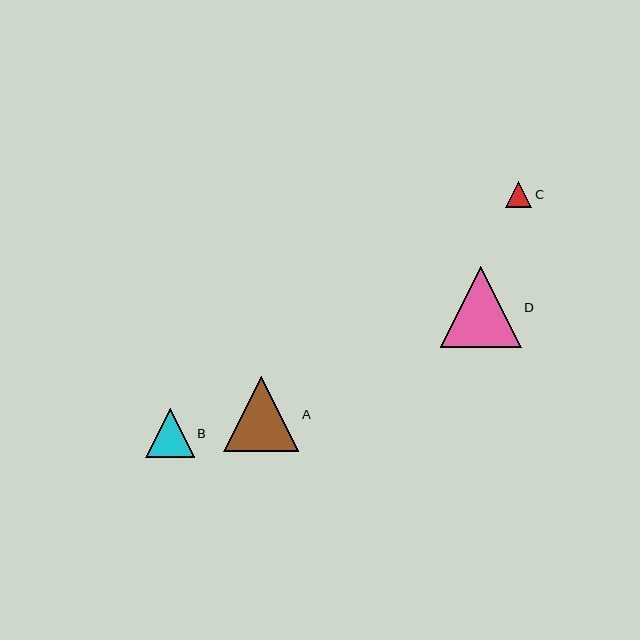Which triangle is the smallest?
Triangle C is the smallest with a size of approximately 26 pixels.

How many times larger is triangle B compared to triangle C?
Triangle B is approximately 1.9 times the size of triangle C.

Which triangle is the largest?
Triangle D is the largest with a size of approximately 81 pixels.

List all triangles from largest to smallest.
From largest to smallest: D, A, B, C.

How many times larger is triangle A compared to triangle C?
Triangle A is approximately 2.9 times the size of triangle C.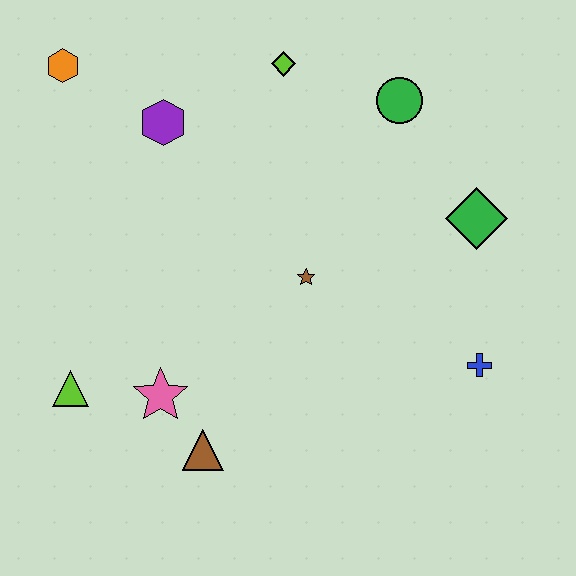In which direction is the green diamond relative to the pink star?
The green diamond is to the right of the pink star.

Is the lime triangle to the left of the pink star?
Yes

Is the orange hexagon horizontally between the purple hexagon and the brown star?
No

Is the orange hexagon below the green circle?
No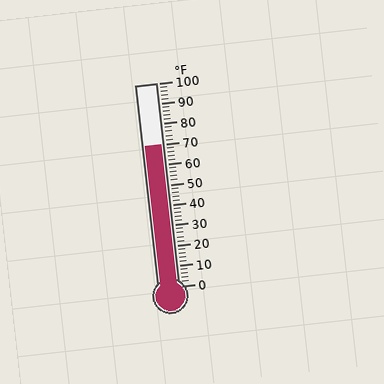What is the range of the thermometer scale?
The thermometer scale ranges from 0°F to 100°F.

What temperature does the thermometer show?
The thermometer shows approximately 70°F.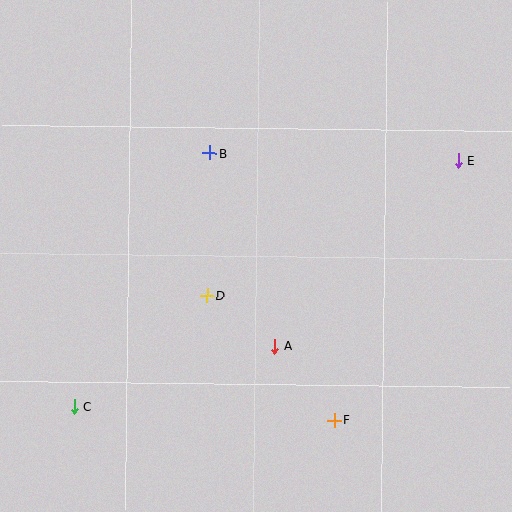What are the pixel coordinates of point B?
Point B is at (210, 153).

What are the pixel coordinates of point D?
Point D is at (207, 296).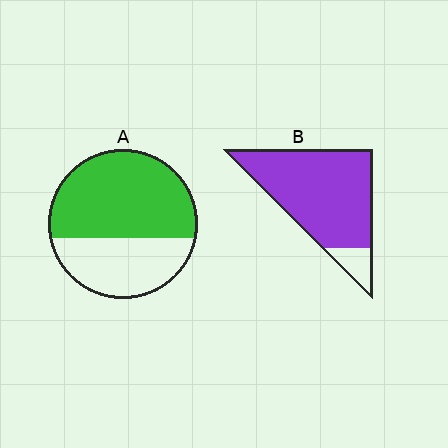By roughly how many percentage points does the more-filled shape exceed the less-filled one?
By roughly 25 percentage points (B over A).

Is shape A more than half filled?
Yes.